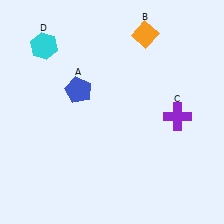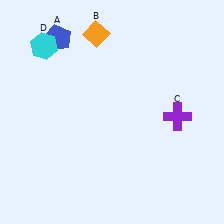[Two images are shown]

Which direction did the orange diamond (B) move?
The orange diamond (B) moved left.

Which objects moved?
The objects that moved are: the blue pentagon (A), the orange diamond (B).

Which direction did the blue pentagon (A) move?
The blue pentagon (A) moved up.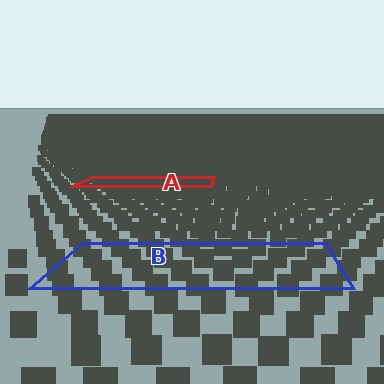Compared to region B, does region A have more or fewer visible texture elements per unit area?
Region A has more texture elements per unit area — they are packed more densely because it is farther away.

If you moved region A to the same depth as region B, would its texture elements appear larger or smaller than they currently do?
They would appear larger. At a closer depth, the same texture elements are projected at a bigger on-screen size.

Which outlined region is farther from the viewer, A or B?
Region A is farther from the viewer — the texture elements inside it appear smaller and more densely packed.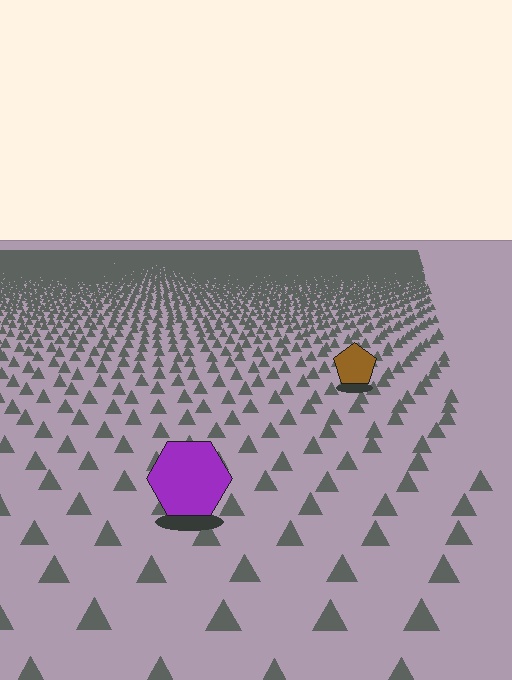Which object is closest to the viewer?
The purple hexagon is closest. The texture marks near it are larger and more spread out.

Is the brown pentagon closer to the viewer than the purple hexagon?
No. The purple hexagon is closer — you can tell from the texture gradient: the ground texture is coarser near it.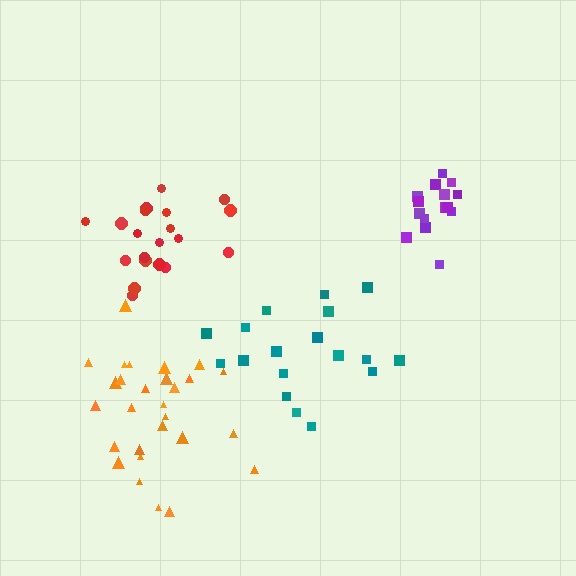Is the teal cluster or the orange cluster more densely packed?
Orange.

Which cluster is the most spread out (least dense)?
Teal.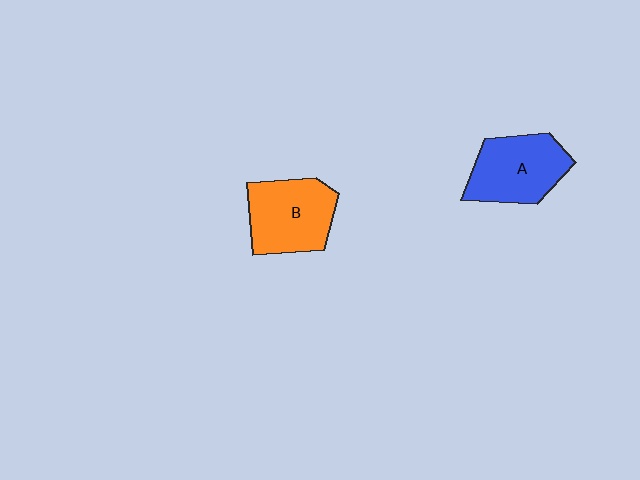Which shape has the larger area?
Shape B (orange).